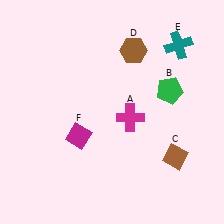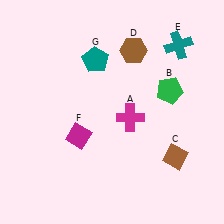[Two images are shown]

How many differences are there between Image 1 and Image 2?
There is 1 difference between the two images.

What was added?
A teal pentagon (G) was added in Image 2.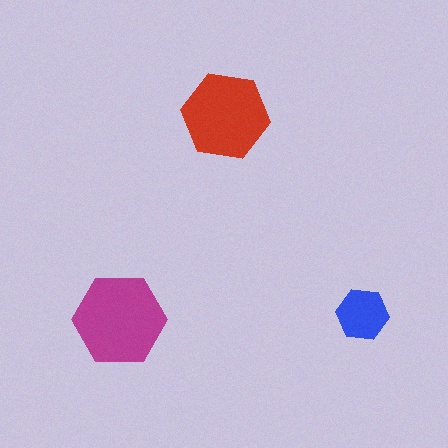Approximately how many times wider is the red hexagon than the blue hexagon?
About 1.5 times wider.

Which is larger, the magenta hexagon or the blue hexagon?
The magenta one.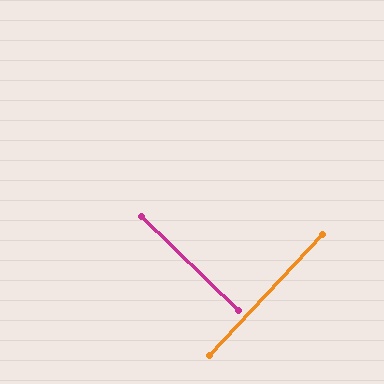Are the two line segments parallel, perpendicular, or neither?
Perpendicular — they meet at approximately 89°.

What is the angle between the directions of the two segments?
Approximately 89 degrees.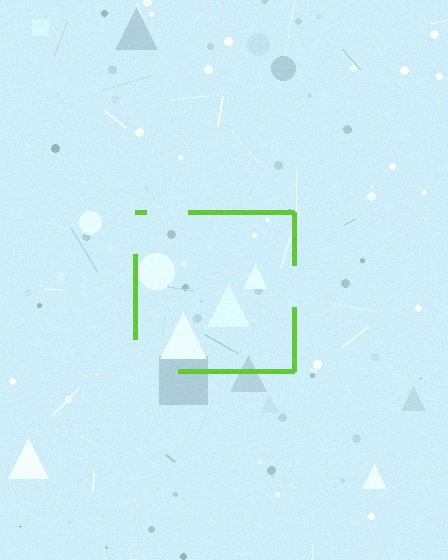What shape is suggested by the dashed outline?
The dashed outline suggests a square.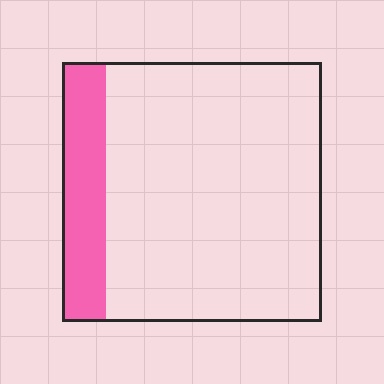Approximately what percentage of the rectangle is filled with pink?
Approximately 15%.